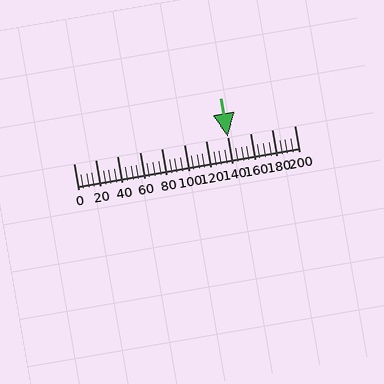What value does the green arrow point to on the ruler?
The green arrow points to approximately 140.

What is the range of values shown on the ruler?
The ruler shows values from 0 to 200.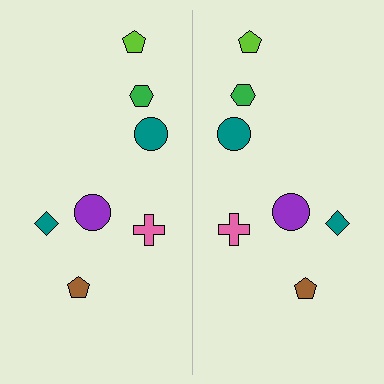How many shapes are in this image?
There are 14 shapes in this image.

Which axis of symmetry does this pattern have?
The pattern has a vertical axis of symmetry running through the center of the image.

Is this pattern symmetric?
Yes, this pattern has bilateral (reflection) symmetry.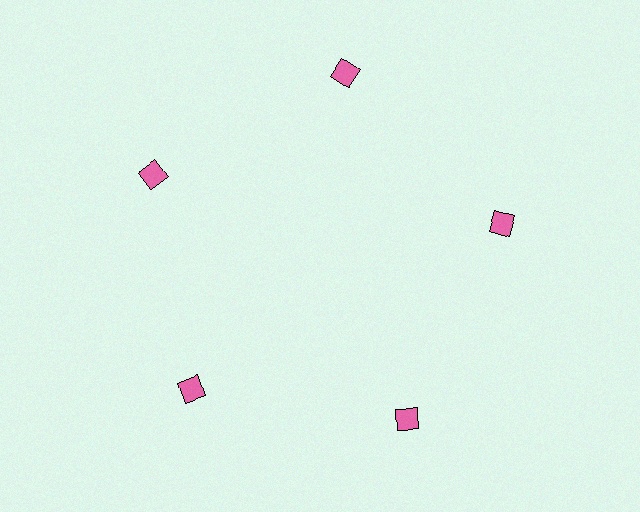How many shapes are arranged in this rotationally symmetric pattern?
There are 5 shapes, arranged in 5 groups of 1.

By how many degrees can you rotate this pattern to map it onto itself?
The pattern maps onto itself every 72 degrees of rotation.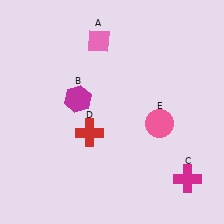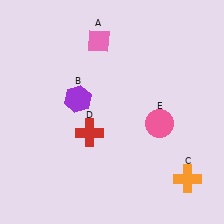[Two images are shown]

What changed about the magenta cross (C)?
In Image 1, C is magenta. In Image 2, it changed to orange.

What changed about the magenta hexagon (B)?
In Image 1, B is magenta. In Image 2, it changed to purple.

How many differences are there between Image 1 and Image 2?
There are 2 differences between the two images.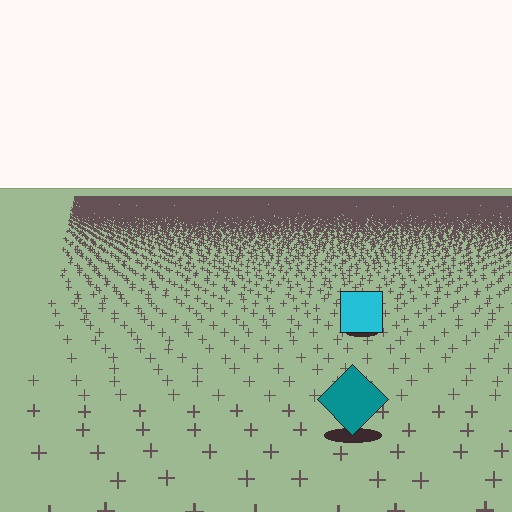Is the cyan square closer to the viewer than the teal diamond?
No. The teal diamond is closer — you can tell from the texture gradient: the ground texture is coarser near it.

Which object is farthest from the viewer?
The cyan square is farthest from the viewer. It appears smaller and the ground texture around it is denser.